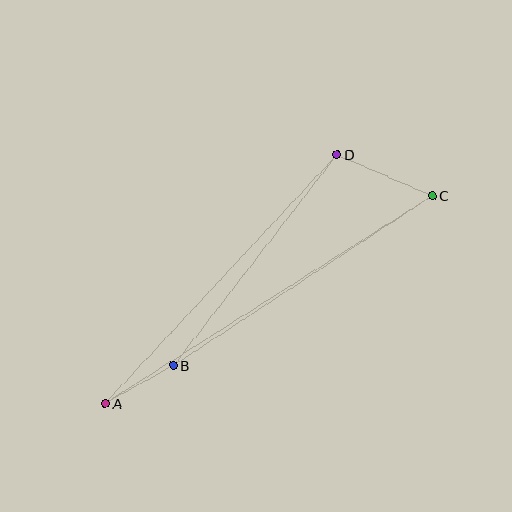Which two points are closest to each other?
Points A and B are closest to each other.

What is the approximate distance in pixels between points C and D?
The distance between C and D is approximately 103 pixels.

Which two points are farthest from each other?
Points A and C are farthest from each other.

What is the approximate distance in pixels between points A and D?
The distance between A and D is approximately 340 pixels.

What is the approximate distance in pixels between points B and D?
The distance between B and D is approximately 267 pixels.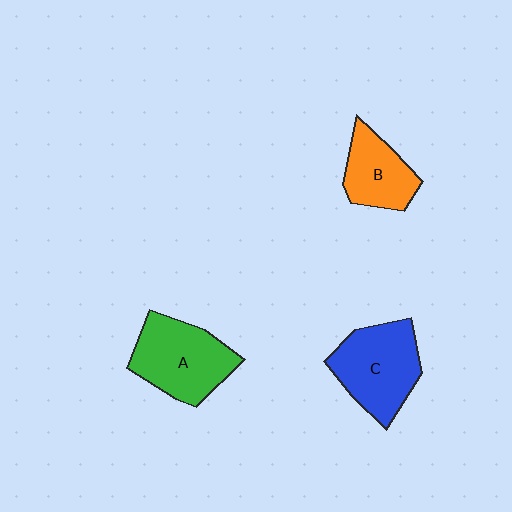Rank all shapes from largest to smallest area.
From largest to smallest: A (green), C (blue), B (orange).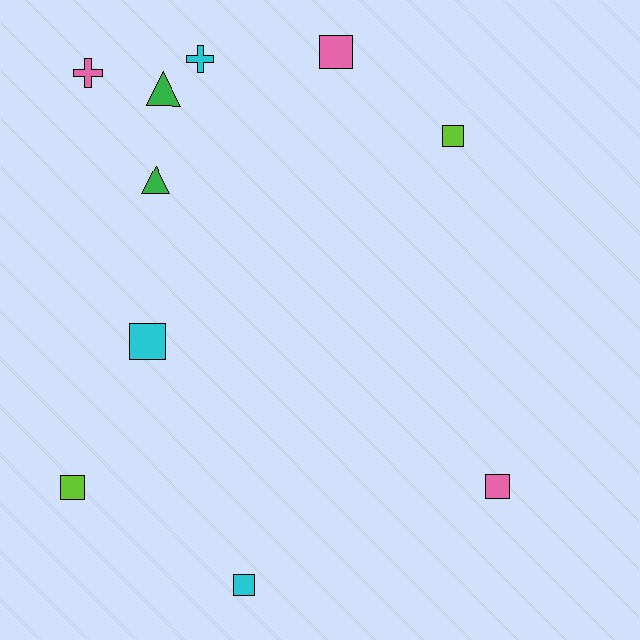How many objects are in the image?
There are 10 objects.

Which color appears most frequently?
Pink, with 3 objects.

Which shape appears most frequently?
Square, with 6 objects.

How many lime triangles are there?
There are no lime triangles.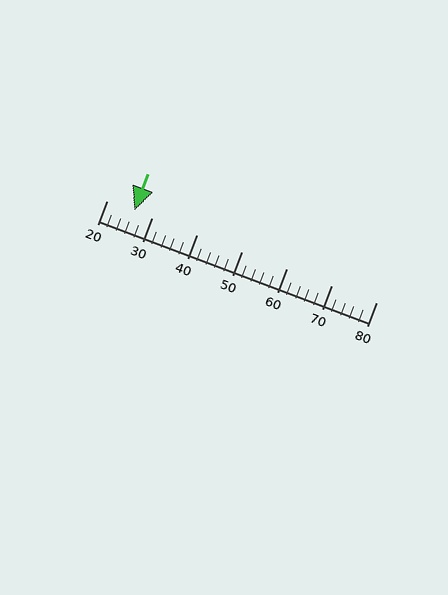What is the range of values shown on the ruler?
The ruler shows values from 20 to 80.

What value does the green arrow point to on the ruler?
The green arrow points to approximately 26.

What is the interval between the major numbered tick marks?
The major tick marks are spaced 10 units apart.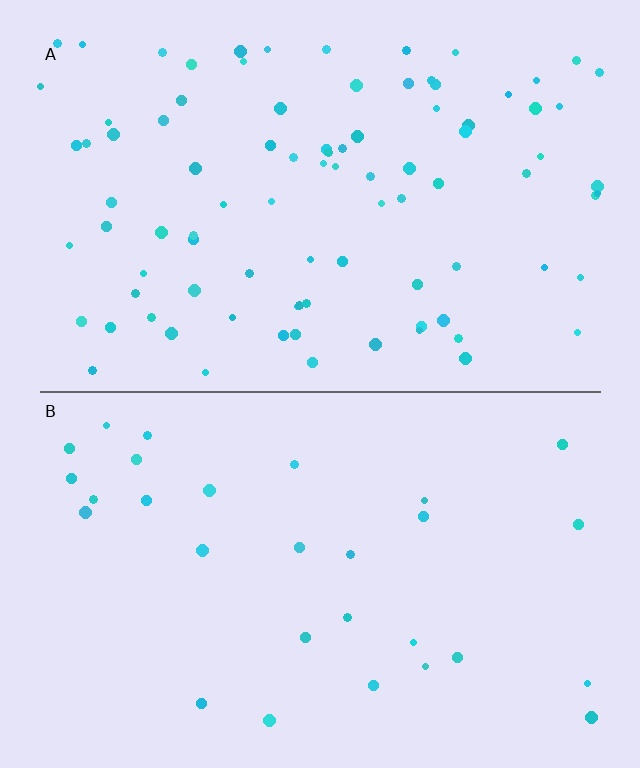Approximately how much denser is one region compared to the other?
Approximately 3.1× — region A over region B.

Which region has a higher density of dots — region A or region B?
A (the top).